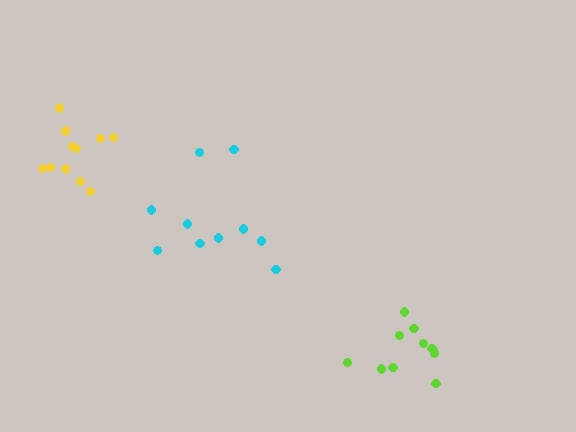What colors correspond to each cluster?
The clusters are colored: cyan, yellow, lime.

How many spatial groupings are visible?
There are 3 spatial groupings.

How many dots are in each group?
Group 1: 10 dots, Group 2: 11 dots, Group 3: 11 dots (32 total).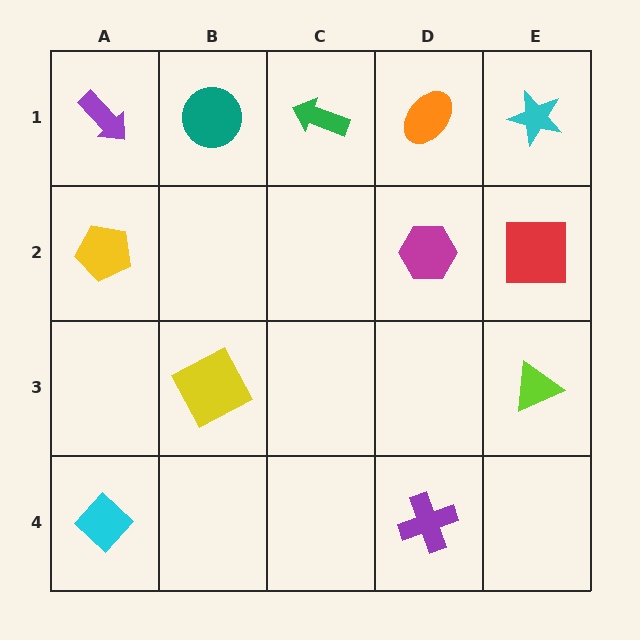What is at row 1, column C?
A green arrow.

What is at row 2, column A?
A yellow pentagon.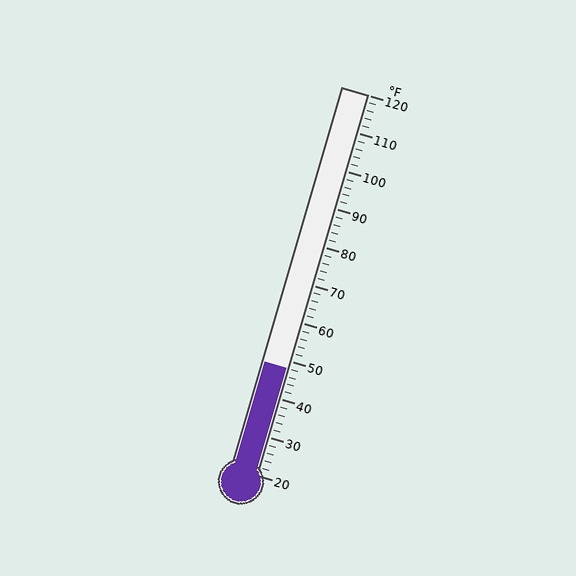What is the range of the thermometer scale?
The thermometer scale ranges from 20°F to 120°F.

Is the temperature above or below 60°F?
The temperature is below 60°F.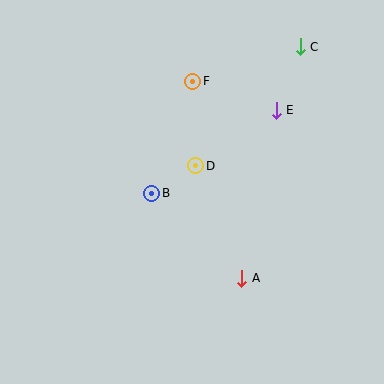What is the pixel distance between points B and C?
The distance between B and C is 209 pixels.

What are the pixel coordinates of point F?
Point F is at (193, 81).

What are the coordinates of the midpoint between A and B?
The midpoint between A and B is at (197, 236).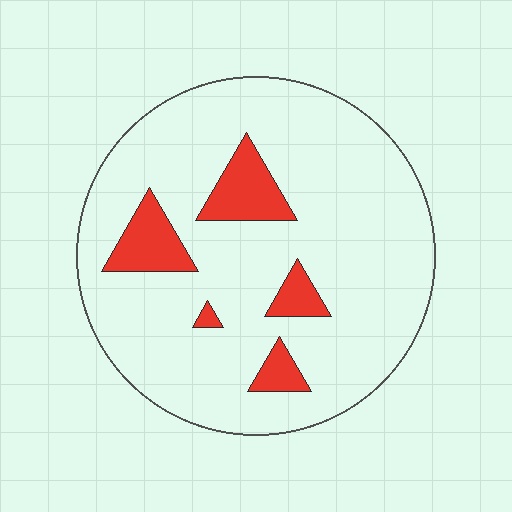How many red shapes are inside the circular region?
5.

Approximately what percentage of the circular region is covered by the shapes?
Approximately 15%.